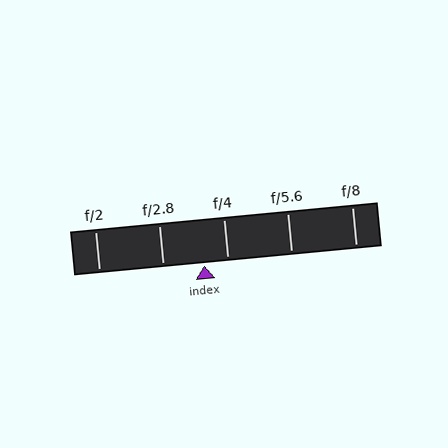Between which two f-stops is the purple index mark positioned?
The index mark is between f/2.8 and f/4.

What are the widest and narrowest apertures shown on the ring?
The widest aperture shown is f/2 and the narrowest is f/8.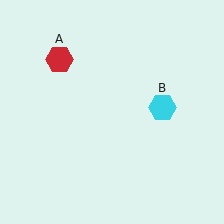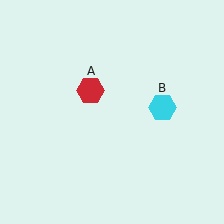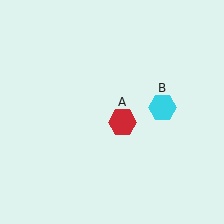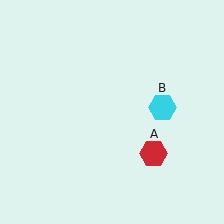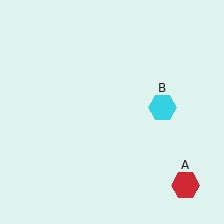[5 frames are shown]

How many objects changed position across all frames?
1 object changed position: red hexagon (object A).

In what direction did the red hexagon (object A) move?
The red hexagon (object A) moved down and to the right.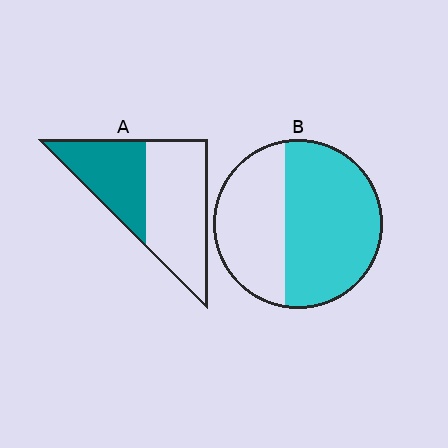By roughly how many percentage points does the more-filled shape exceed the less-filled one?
By roughly 20 percentage points (B over A).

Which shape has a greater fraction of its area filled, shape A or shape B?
Shape B.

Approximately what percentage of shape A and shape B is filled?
A is approximately 40% and B is approximately 60%.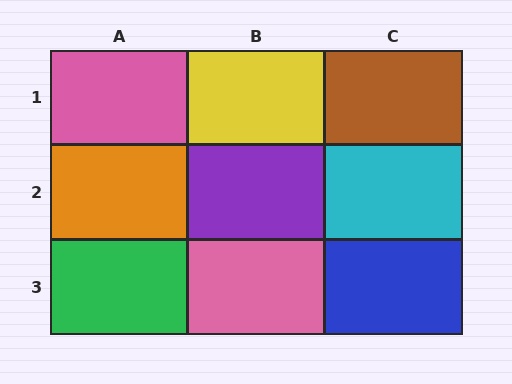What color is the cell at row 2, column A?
Orange.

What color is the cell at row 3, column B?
Pink.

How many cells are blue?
1 cell is blue.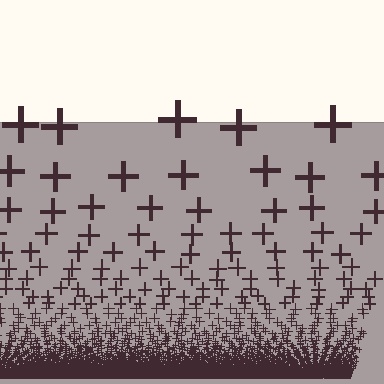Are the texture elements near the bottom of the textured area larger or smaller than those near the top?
Smaller. The gradient is inverted — elements near the bottom are smaller and denser.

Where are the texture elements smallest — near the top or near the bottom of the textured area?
Near the bottom.